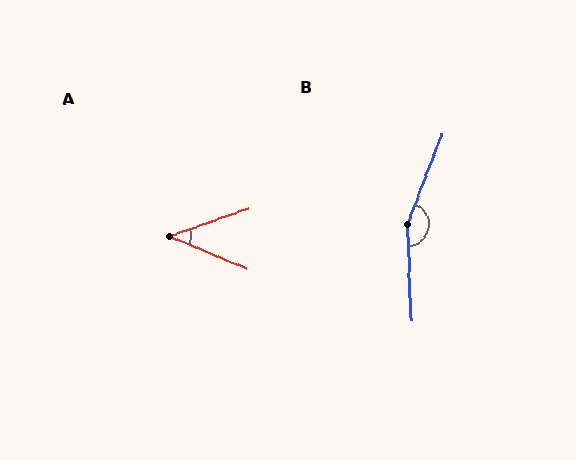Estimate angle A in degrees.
Approximately 42 degrees.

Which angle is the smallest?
A, at approximately 42 degrees.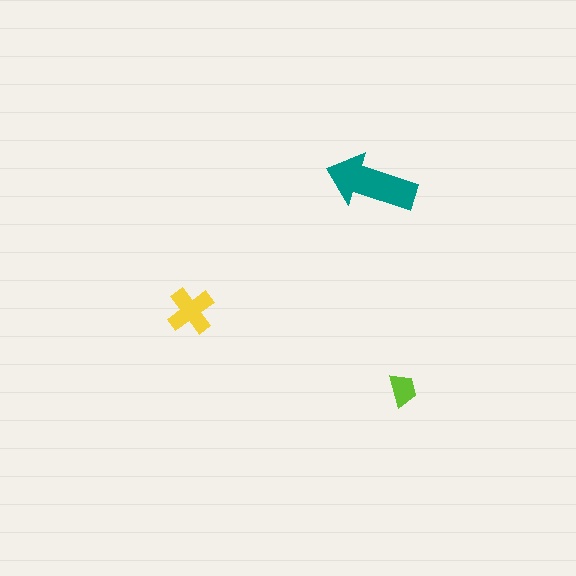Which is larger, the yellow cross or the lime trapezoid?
The yellow cross.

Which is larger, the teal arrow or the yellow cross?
The teal arrow.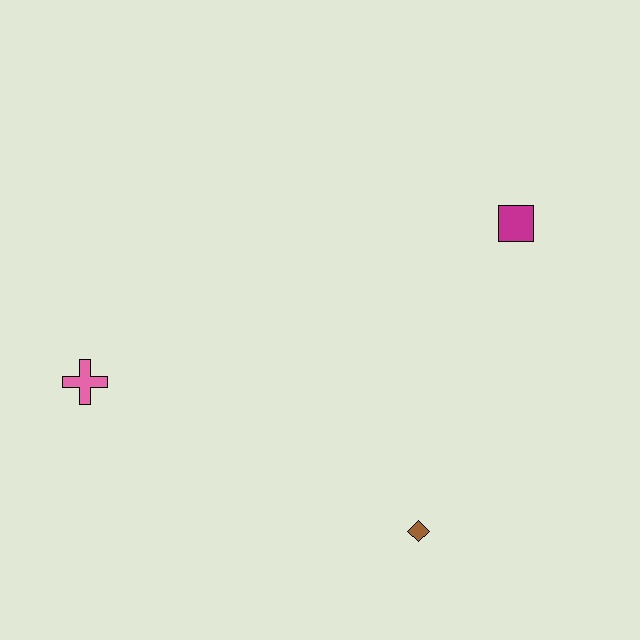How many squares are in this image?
There is 1 square.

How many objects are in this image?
There are 3 objects.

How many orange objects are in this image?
There are no orange objects.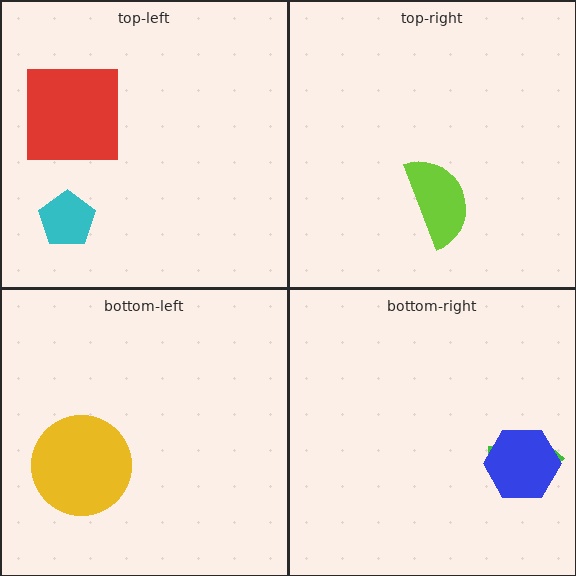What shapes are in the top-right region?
The lime semicircle.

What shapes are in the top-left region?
The red square, the cyan pentagon.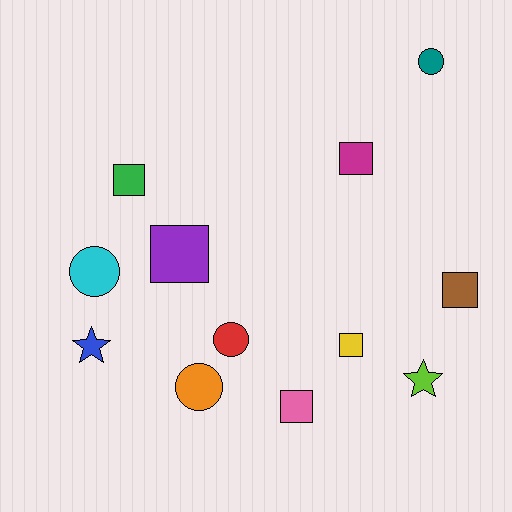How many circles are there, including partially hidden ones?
There are 4 circles.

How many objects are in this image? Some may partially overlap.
There are 12 objects.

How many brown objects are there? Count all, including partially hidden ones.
There is 1 brown object.